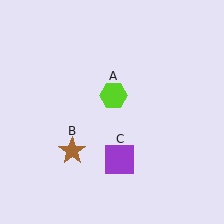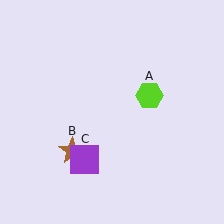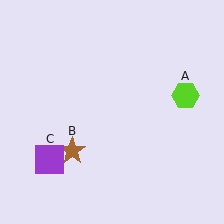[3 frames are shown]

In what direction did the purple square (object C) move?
The purple square (object C) moved left.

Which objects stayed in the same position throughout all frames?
Brown star (object B) remained stationary.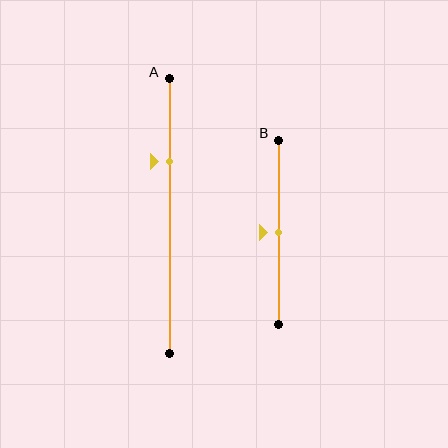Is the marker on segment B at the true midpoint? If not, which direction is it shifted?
Yes, the marker on segment B is at the true midpoint.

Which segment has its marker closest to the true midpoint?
Segment B has its marker closest to the true midpoint.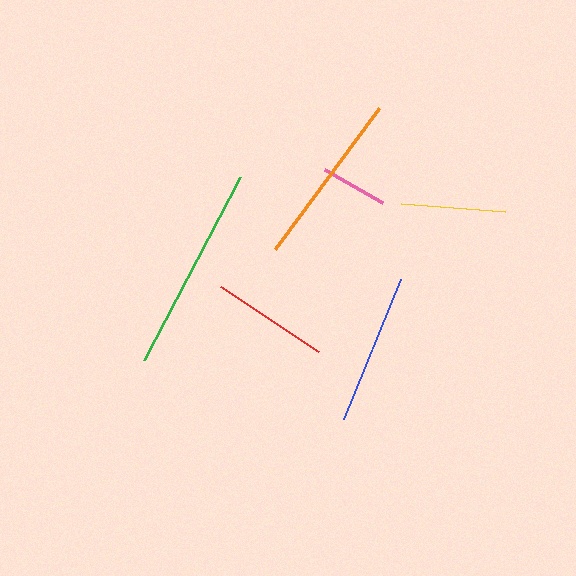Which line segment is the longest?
The green line is the longest at approximately 207 pixels.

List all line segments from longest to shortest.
From longest to shortest: green, orange, blue, red, yellow, pink.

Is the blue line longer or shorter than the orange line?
The orange line is longer than the blue line.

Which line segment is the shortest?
The pink line is the shortest at approximately 67 pixels.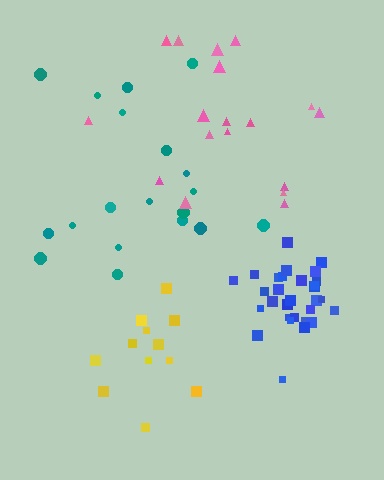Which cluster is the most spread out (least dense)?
Pink.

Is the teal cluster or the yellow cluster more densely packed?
Yellow.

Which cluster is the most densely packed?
Blue.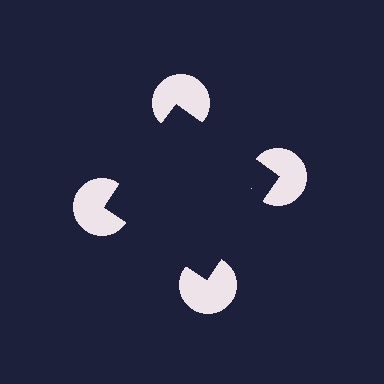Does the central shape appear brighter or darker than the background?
It typically appears slightly darker than the background, even though no actual brightness change is drawn.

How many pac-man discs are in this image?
There are 4 — one at each vertex of the illusory square.